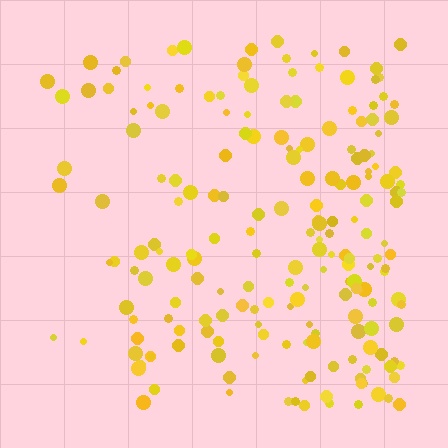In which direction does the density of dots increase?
From left to right, with the right side densest.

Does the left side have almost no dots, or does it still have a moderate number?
Still a moderate number, just noticeably fewer than the right.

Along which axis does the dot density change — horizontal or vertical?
Horizontal.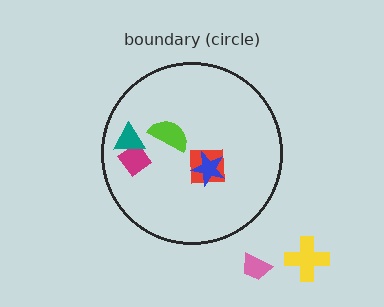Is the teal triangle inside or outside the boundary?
Inside.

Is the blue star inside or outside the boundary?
Inside.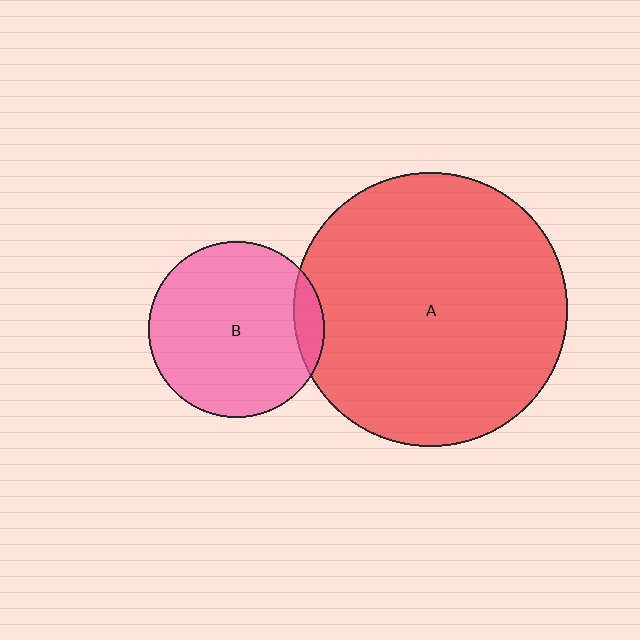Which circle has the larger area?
Circle A (red).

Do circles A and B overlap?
Yes.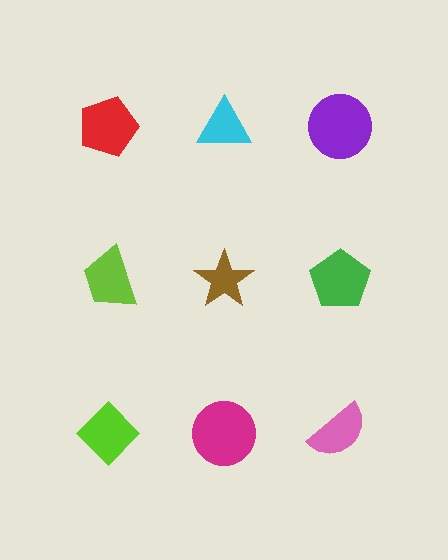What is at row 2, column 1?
A lime trapezoid.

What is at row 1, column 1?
A red pentagon.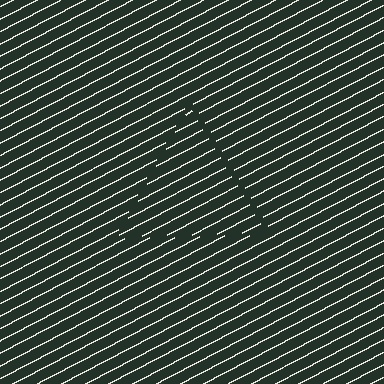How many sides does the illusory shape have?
3 sides — the line-ends trace a triangle.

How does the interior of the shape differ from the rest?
The interior of the shape contains the same grating, shifted by half a period — the contour is defined by the phase discontinuity where line-ends from the inner and outer gratings abut.